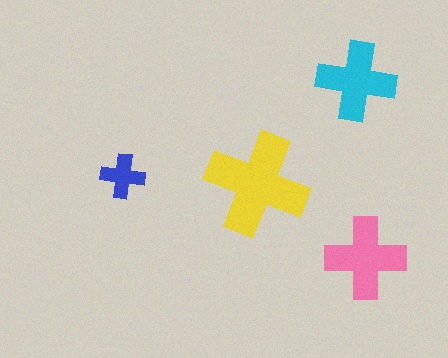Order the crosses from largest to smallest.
the yellow one, the pink one, the cyan one, the blue one.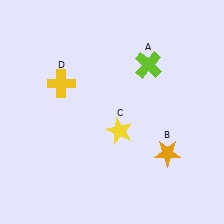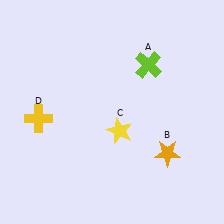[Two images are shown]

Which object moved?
The yellow cross (D) moved down.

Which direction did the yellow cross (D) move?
The yellow cross (D) moved down.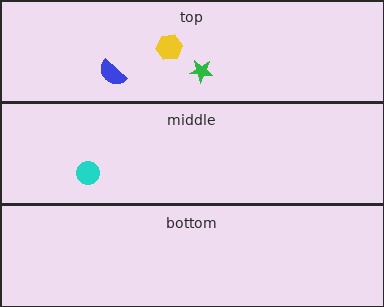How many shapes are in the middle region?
1.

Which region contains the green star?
The top region.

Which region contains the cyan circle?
The middle region.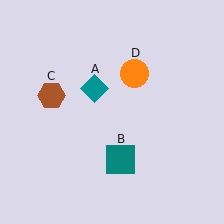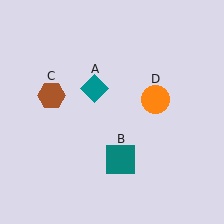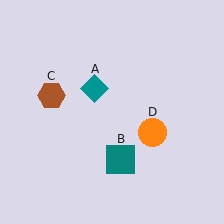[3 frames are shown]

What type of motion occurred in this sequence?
The orange circle (object D) rotated clockwise around the center of the scene.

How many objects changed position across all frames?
1 object changed position: orange circle (object D).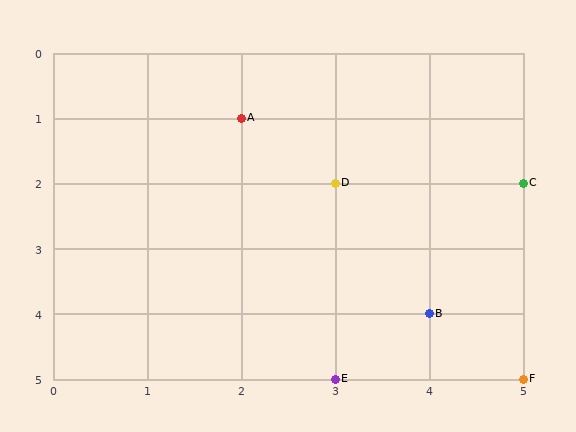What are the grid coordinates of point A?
Point A is at grid coordinates (2, 1).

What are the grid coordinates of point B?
Point B is at grid coordinates (4, 4).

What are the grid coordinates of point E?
Point E is at grid coordinates (3, 5).